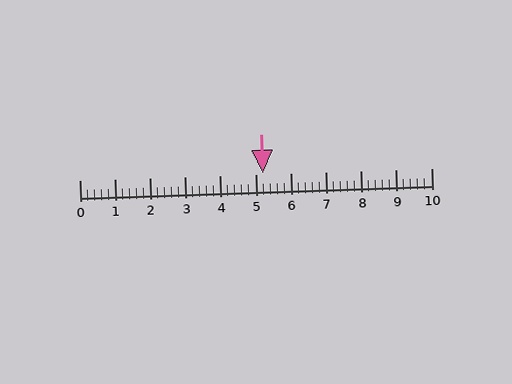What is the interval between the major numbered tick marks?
The major tick marks are spaced 1 units apart.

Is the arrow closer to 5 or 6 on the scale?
The arrow is closer to 5.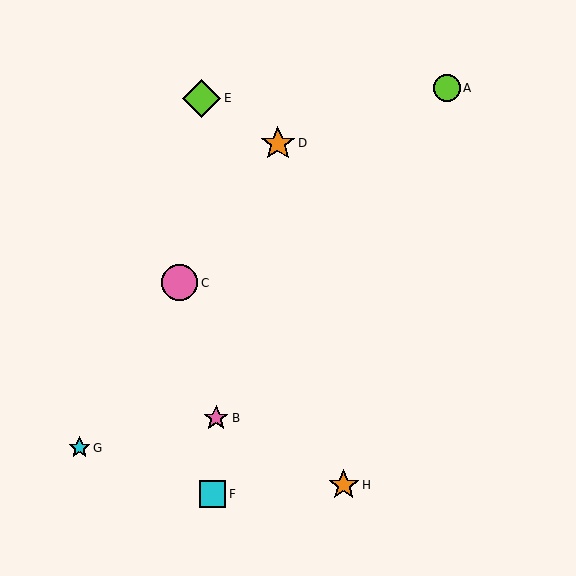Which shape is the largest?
The lime diamond (labeled E) is the largest.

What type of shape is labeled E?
Shape E is a lime diamond.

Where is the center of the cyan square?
The center of the cyan square is at (213, 494).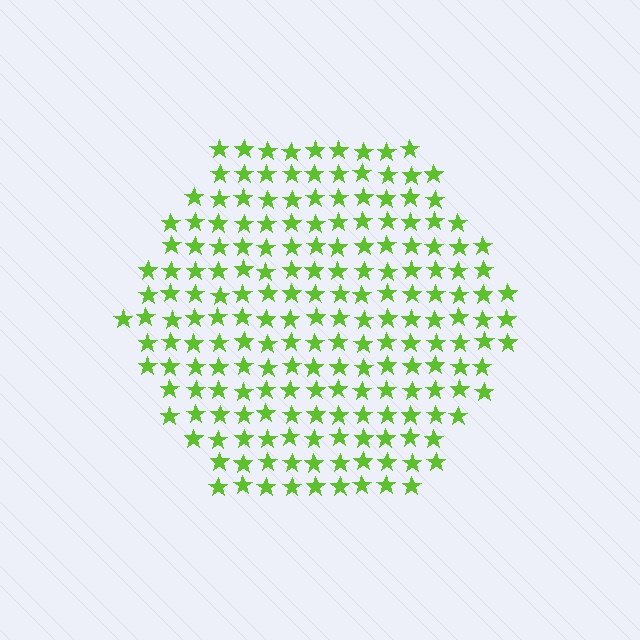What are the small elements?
The small elements are stars.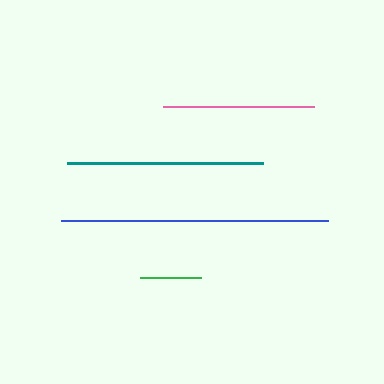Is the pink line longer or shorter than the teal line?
The teal line is longer than the pink line.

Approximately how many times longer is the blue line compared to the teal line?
The blue line is approximately 1.4 times the length of the teal line.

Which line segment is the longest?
The blue line is the longest at approximately 267 pixels.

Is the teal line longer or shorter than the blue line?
The blue line is longer than the teal line.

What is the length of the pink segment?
The pink segment is approximately 151 pixels long.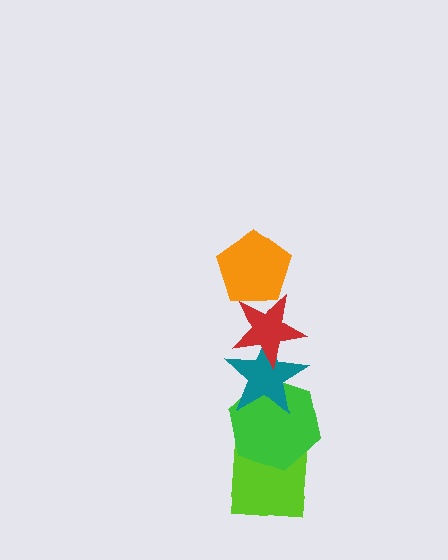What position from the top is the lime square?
The lime square is 5th from the top.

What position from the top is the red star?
The red star is 2nd from the top.